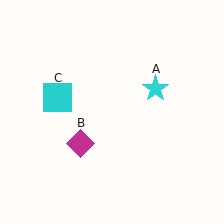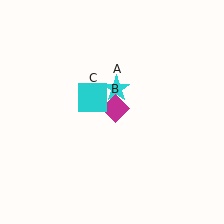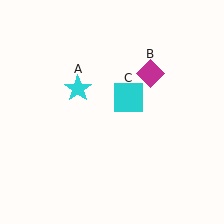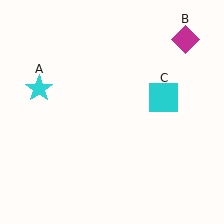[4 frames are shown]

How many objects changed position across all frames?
3 objects changed position: cyan star (object A), magenta diamond (object B), cyan square (object C).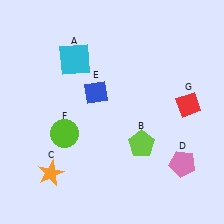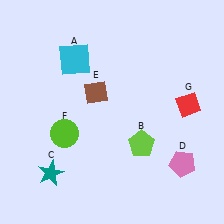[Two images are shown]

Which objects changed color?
C changed from orange to teal. E changed from blue to brown.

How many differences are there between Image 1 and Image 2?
There are 2 differences between the two images.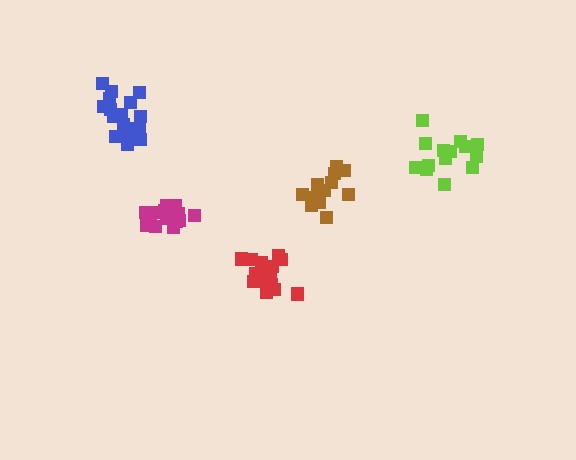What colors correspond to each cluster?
The clusters are colored: red, blue, magenta, brown, lime.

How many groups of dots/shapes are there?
There are 5 groups.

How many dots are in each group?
Group 1: 17 dots, Group 2: 18 dots, Group 3: 18 dots, Group 4: 13 dots, Group 5: 14 dots (80 total).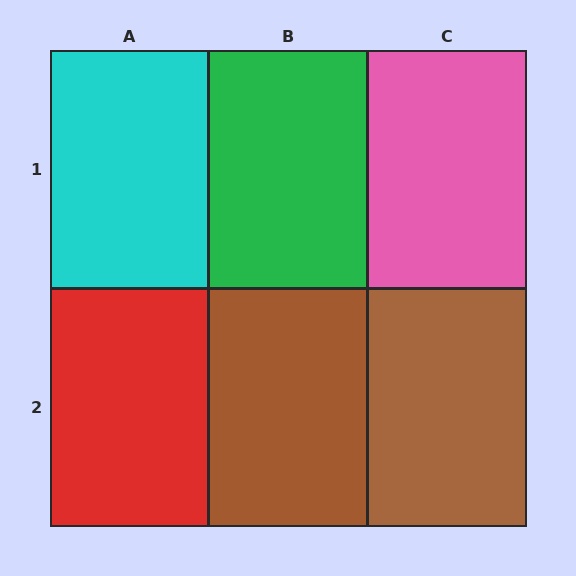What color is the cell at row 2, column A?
Red.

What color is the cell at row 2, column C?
Brown.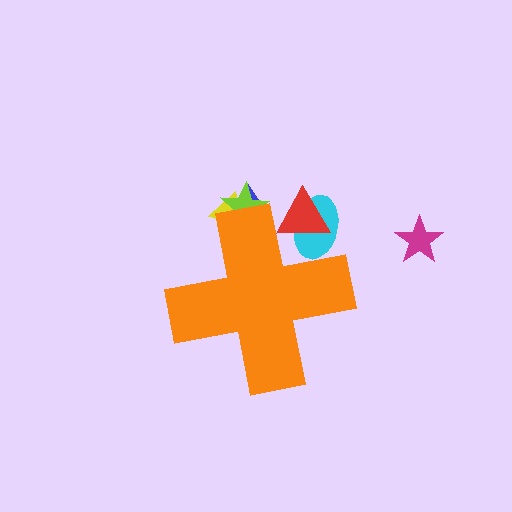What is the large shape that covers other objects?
An orange cross.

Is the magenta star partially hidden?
No, the magenta star is fully visible.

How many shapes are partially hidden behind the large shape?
5 shapes are partially hidden.